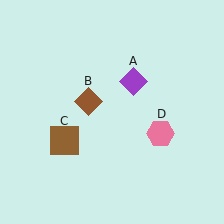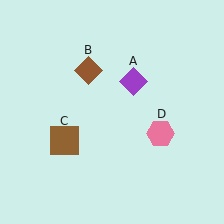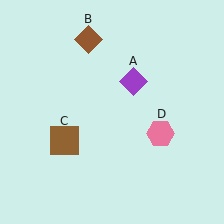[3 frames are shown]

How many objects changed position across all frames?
1 object changed position: brown diamond (object B).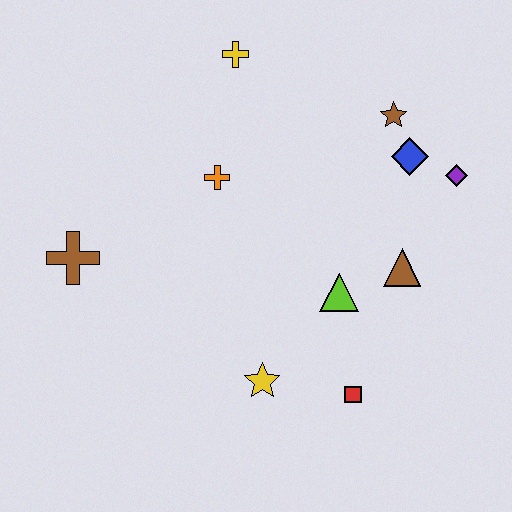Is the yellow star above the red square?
Yes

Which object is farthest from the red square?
The yellow cross is farthest from the red square.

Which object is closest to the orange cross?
The yellow cross is closest to the orange cross.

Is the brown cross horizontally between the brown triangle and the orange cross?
No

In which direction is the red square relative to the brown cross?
The red square is to the right of the brown cross.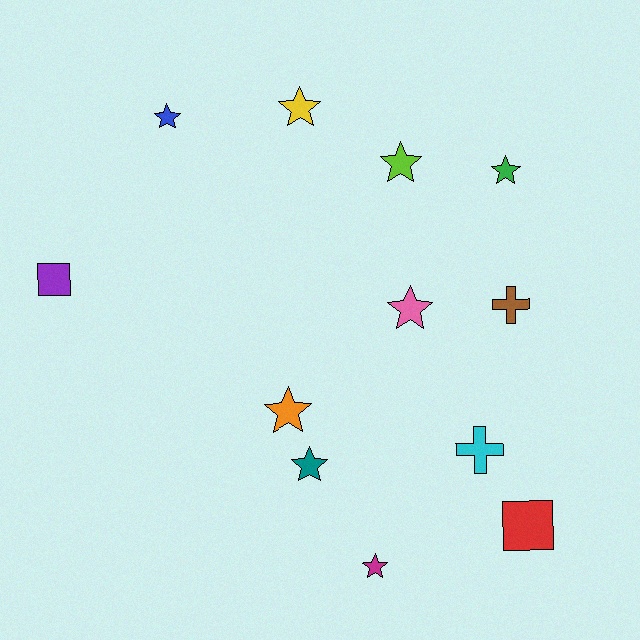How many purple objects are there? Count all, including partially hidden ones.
There is 1 purple object.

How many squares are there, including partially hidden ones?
There are 2 squares.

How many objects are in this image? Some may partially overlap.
There are 12 objects.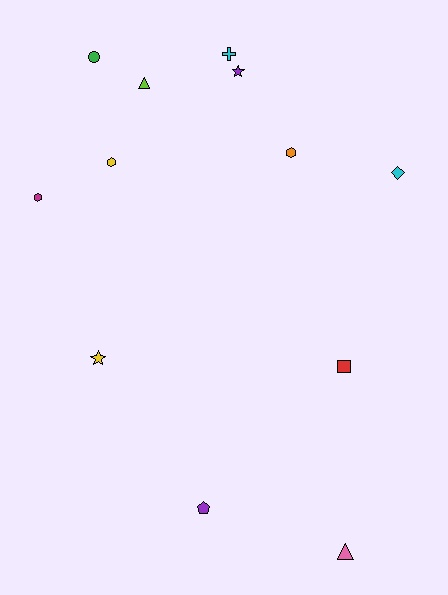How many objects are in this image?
There are 12 objects.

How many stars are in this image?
There are 2 stars.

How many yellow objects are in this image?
There are 2 yellow objects.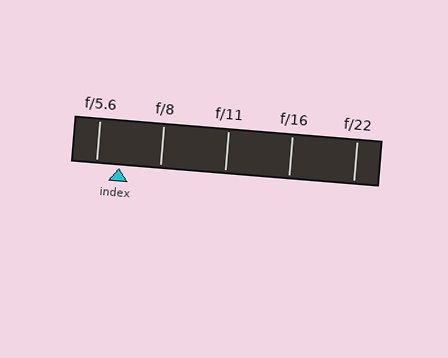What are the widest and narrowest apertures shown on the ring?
The widest aperture shown is f/5.6 and the narrowest is f/22.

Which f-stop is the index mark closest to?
The index mark is closest to f/5.6.